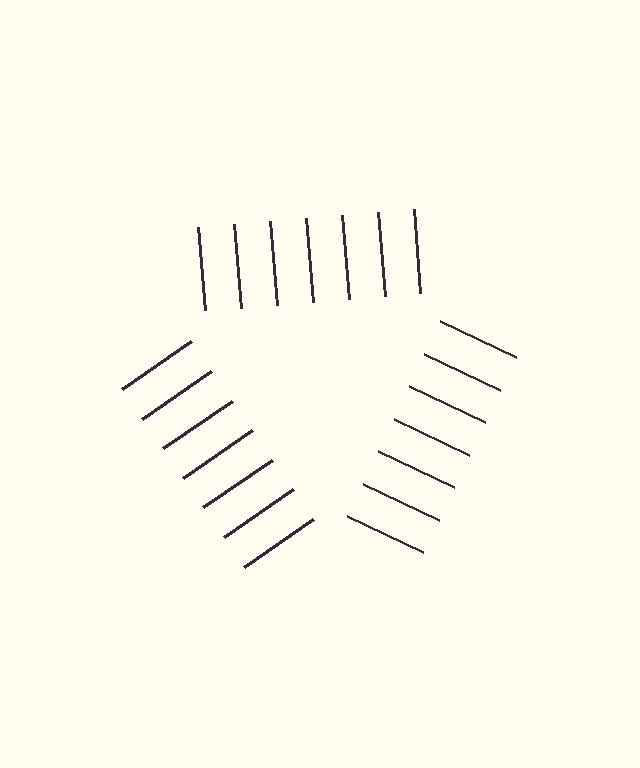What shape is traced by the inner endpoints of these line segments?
An illusory triangle — the line segments terminate on its edges but no continuous stroke is drawn.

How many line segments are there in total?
21 — 7 along each of the 3 edges.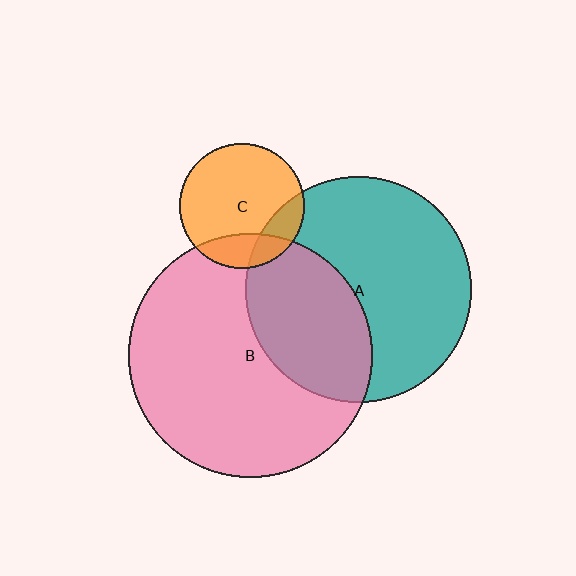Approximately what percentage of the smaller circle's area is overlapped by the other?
Approximately 40%.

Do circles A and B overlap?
Yes.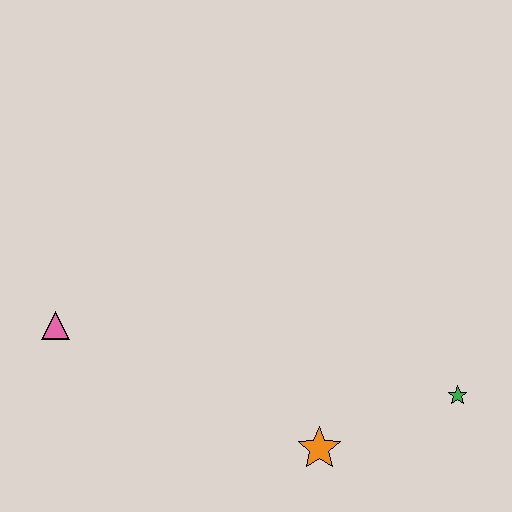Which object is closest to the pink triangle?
The orange star is closest to the pink triangle.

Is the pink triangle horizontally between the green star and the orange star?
No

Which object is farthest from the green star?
The pink triangle is farthest from the green star.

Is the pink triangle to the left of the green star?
Yes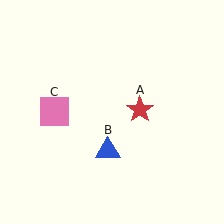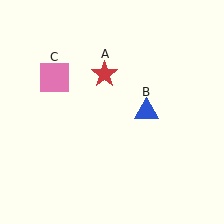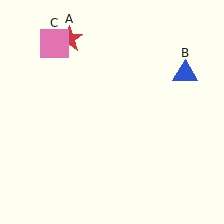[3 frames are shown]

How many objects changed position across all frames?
3 objects changed position: red star (object A), blue triangle (object B), pink square (object C).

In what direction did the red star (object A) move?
The red star (object A) moved up and to the left.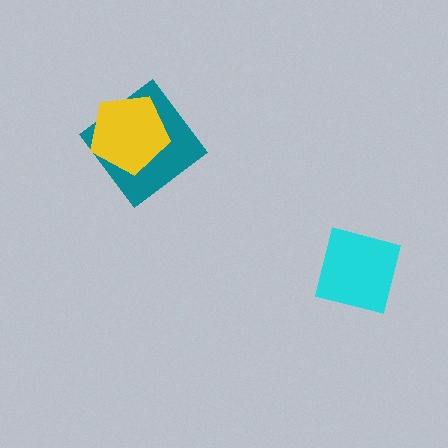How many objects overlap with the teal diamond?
1 object overlaps with the teal diamond.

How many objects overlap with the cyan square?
0 objects overlap with the cyan square.